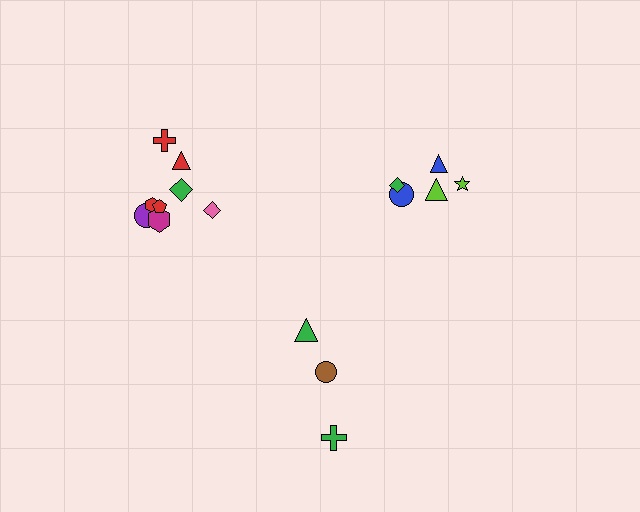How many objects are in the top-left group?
There are 8 objects.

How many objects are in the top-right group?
There are 5 objects.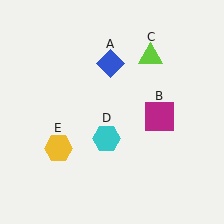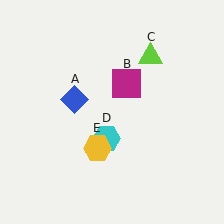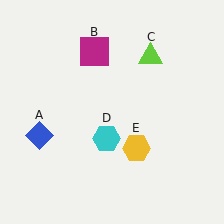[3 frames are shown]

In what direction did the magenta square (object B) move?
The magenta square (object B) moved up and to the left.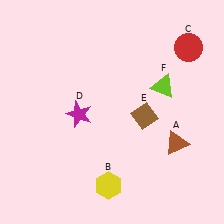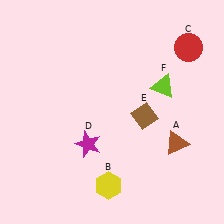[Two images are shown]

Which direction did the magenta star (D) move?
The magenta star (D) moved down.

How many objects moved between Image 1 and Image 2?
1 object moved between the two images.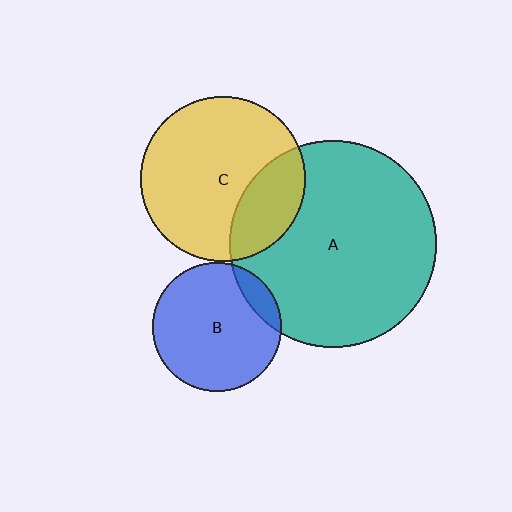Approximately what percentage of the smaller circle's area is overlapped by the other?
Approximately 10%.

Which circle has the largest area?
Circle A (teal).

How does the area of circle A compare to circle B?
Approximately 2.6 times.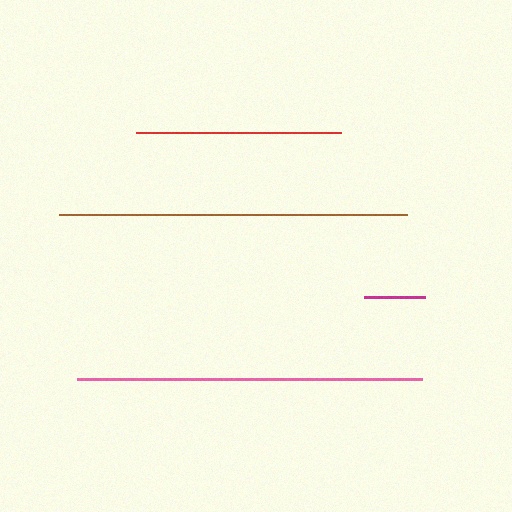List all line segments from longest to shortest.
From longest to shortest: brown, pink, red, magenta.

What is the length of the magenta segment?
The magenta segment is approximately 62 pixels long.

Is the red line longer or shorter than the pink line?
The pink line is longer than the red line.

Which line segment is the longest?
The brown line is the longest at approximately 348 pixels.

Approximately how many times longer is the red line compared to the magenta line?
The red line is approximately 3.3 times the length of the magenta line.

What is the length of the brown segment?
The brown segment is approximately 348 pixels long.